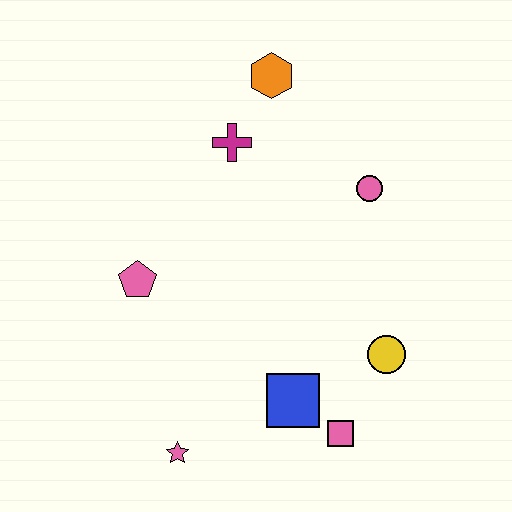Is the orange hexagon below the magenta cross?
No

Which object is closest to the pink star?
The blue square is closest to the pink star.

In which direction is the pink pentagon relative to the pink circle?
The pink pentagon is to the left of the pink circle.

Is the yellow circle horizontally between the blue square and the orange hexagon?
No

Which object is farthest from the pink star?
The orange hexagon is farthest from the pink star.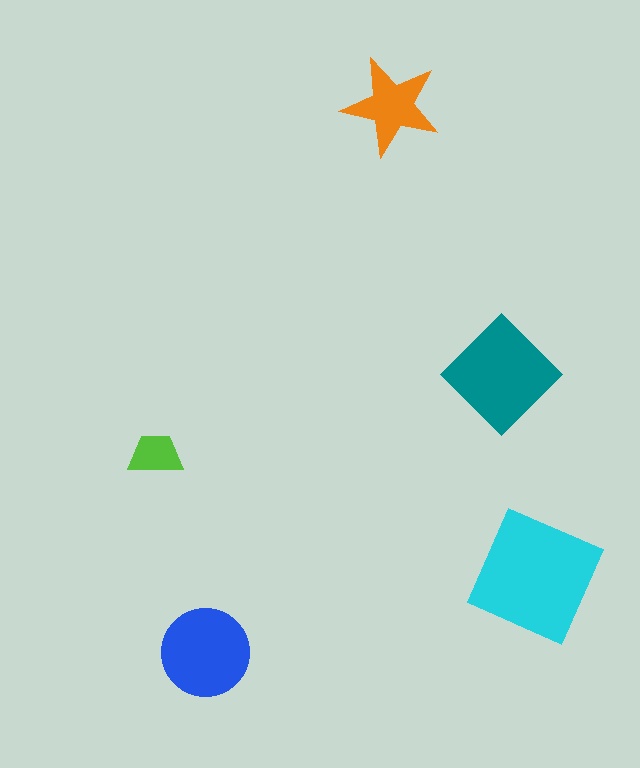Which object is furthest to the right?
The cyan square is rightmost.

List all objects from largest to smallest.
The cyan square, the teal diamond, the blue circle, the orange star, the lime trapezoid.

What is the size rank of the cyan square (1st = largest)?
1st.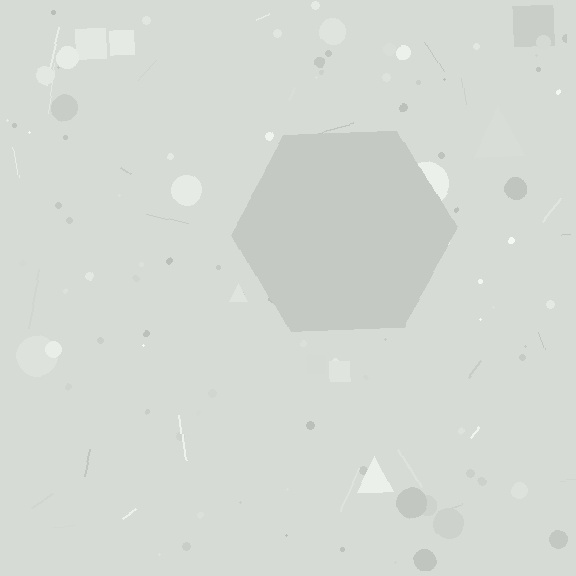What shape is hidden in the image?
A hexagon is hidden in the image.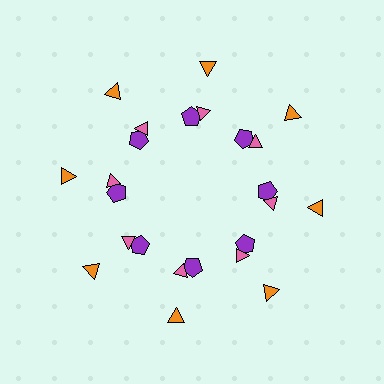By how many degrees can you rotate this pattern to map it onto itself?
The pattern maps onto itself every 45 degrees of rotation.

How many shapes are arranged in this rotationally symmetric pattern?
There are 24 shapes, arranged in 8 groups of 3.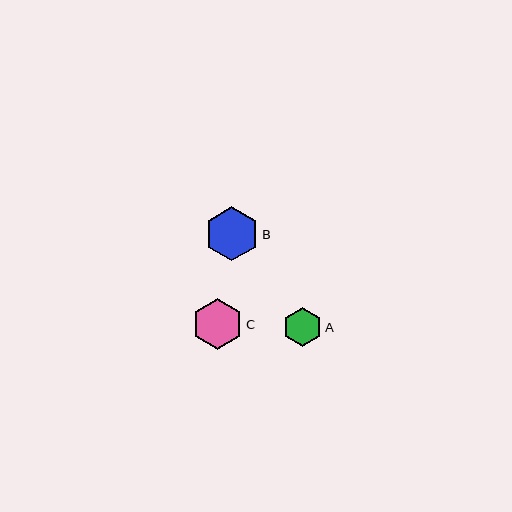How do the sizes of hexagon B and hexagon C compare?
Hexagon B and hexagon C are approximately the same size.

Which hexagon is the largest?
Hexagon B is the largest with a size of approximately 54 pixels.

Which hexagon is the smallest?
Hexagon A is the smallest with a size of approximately 39 pixels.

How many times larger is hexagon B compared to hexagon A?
Hexagon B is approximately 1.4 times the size of hexagon A.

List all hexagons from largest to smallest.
From largest to smallest: B, C, A.